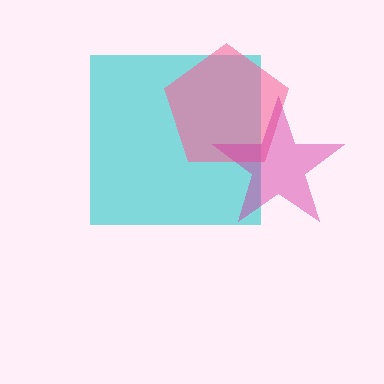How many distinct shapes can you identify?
There are 3 distinct shapes: a cyan square, a pink pentagon, a magenta star.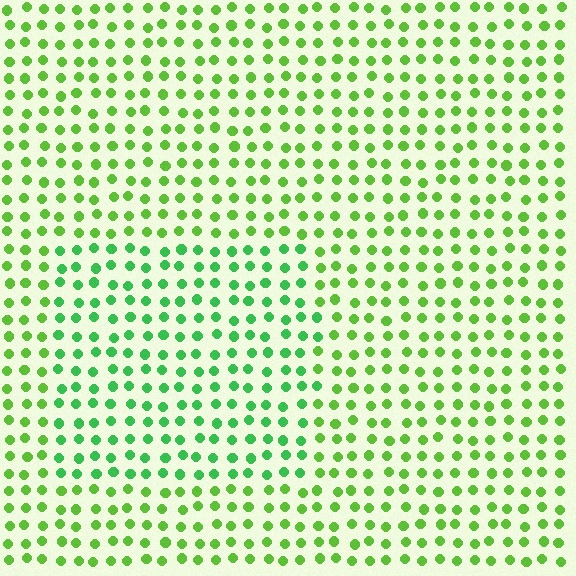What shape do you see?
I see a rectangle.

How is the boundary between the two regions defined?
The boundary is defined purely by a slight shift in hue (about 28 degrees). Spacing, size, and orientation are identical on both sides.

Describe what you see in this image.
The image is filled with small lime elements in a uniform arrangement. A rectangle-shaped region is visible where the elements are tinted to a slightly different hue, forming a subtle color boundary.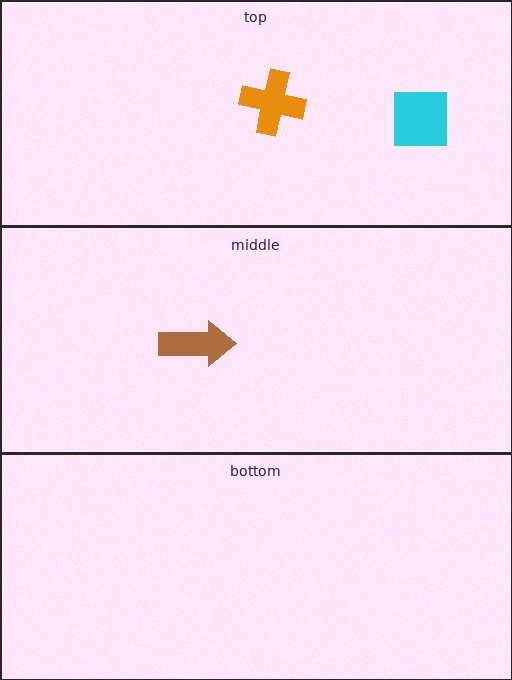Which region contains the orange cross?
The top region.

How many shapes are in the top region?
2.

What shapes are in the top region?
The cyan square, the orange cross.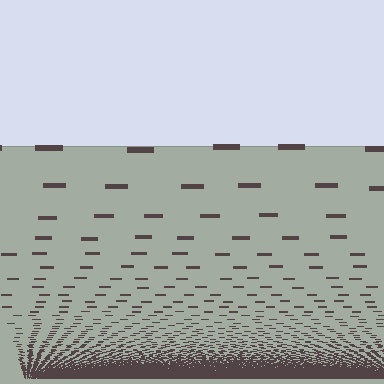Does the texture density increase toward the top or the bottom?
Density increases toward the bottom.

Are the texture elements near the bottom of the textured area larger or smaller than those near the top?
Smaller. The gradient is inverted — elements near the bottom are smaller and denser.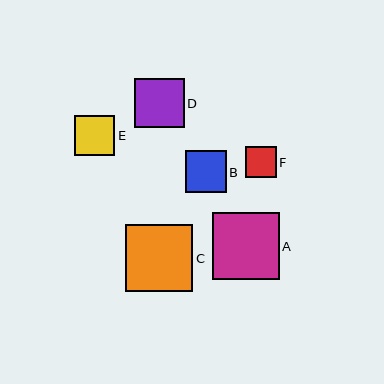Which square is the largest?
Square C is the largest with a size of approximately 68 pixels.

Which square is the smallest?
Square F is the smallest with a size of approximately 31 pixels.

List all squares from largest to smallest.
From largest to smallest: C, A, D, B, E, F.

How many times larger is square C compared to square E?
Square C is approximately 1.7 times the size of square E.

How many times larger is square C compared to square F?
Square C is approximately 2.2 times the size of square F.